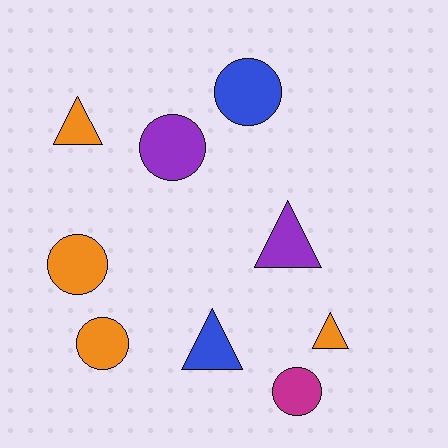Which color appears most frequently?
Orange, with 4 objects.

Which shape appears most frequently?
Circle, with 5 objects.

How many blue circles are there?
There is 1 blue circle.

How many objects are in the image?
There are 9 objects.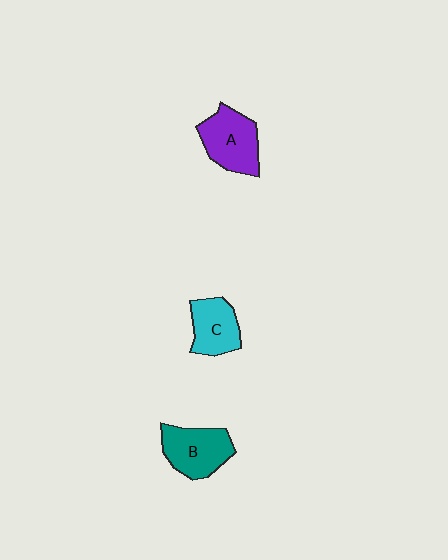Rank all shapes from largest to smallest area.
From largest to smallest: A (purple), B (teal), C (cyan).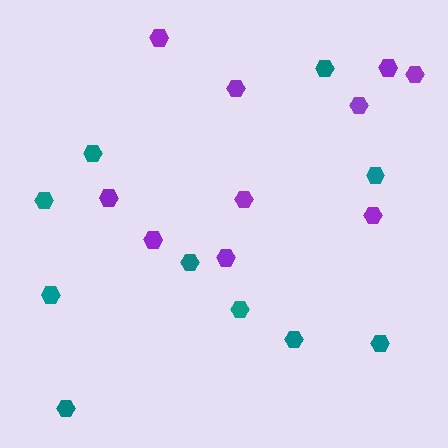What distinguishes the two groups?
There are 2 groups: one group of purple hexagons (10) and one group of teal hexagons (10).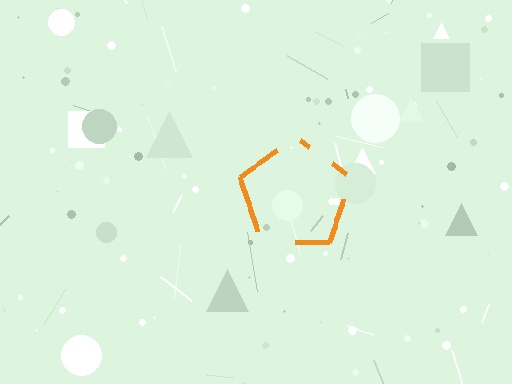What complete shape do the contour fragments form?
The contour fragments form a pentagon.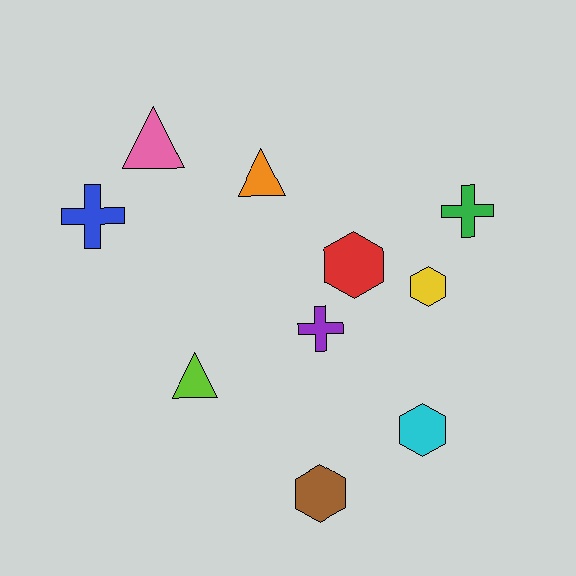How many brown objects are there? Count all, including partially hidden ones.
There is 1 brown object.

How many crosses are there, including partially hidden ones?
There are 3 crosses.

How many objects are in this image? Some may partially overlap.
There are 10 objects.